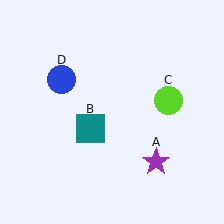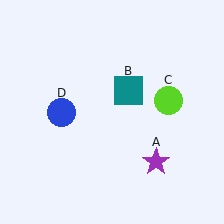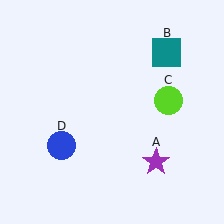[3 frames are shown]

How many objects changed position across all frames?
2 objects changed position: teal square (object B), blue circle (object D).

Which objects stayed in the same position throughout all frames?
Purple star (object A) and lime circle (object C) remained stationary.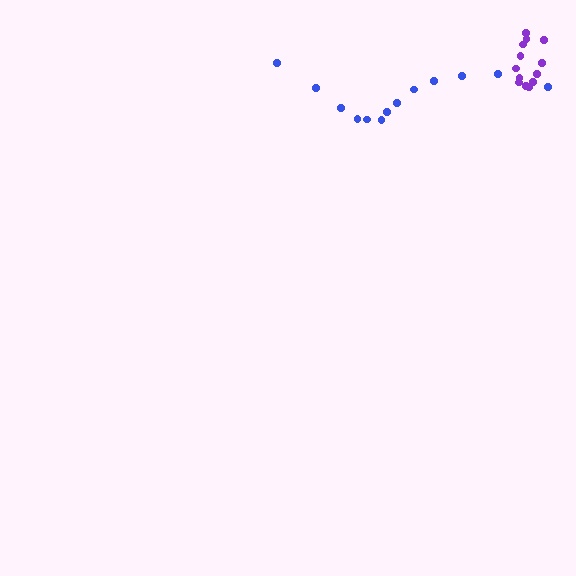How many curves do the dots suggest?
There are 2 distinct paths.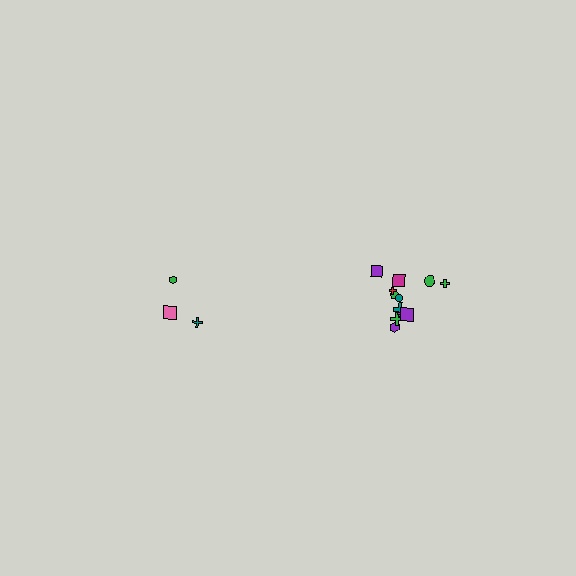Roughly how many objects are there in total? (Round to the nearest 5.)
Roughly 15 objects in total.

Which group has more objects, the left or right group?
The right group.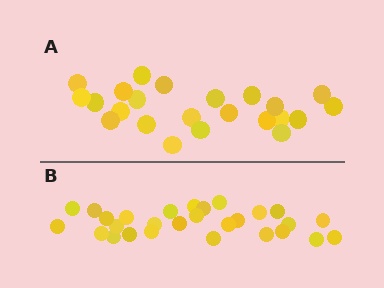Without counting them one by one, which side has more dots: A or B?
Region B (the bottom region) has more dots.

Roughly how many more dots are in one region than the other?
Region B has about 5 more dots than region A.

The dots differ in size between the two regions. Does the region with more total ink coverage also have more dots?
No. Region A has more total ink coverage because its dots are larger, but region B actually contains more individual dots. Total area can be misleading — the number of items is what matters here.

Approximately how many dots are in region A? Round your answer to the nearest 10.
About 20 dots. (The exact count is 23, which rounds to 20.)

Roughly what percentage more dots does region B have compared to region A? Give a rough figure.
About 20% more.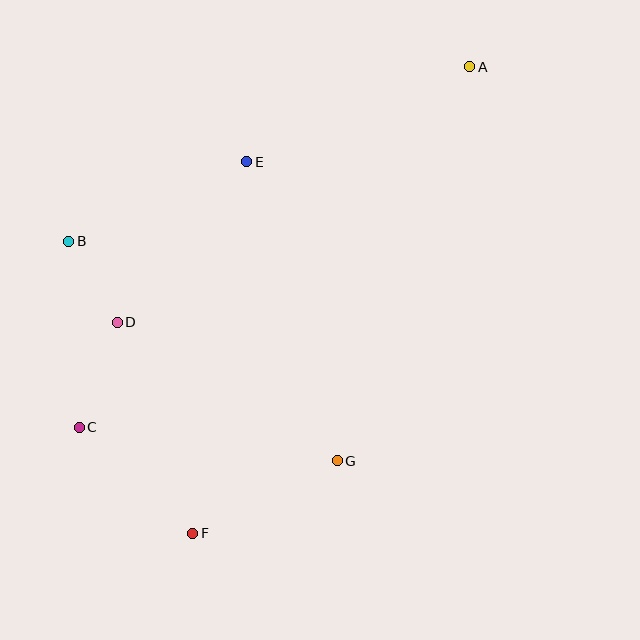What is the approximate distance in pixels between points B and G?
The distance between B and G is approximately 347 pixels.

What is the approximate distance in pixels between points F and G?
The distance between F and G is approximately 161 pixels.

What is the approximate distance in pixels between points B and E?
The distance between B and E is approximately 195 pixels.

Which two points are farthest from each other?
Points A and F are farthest from each other.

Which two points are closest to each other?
Points B and D are closest to each other.